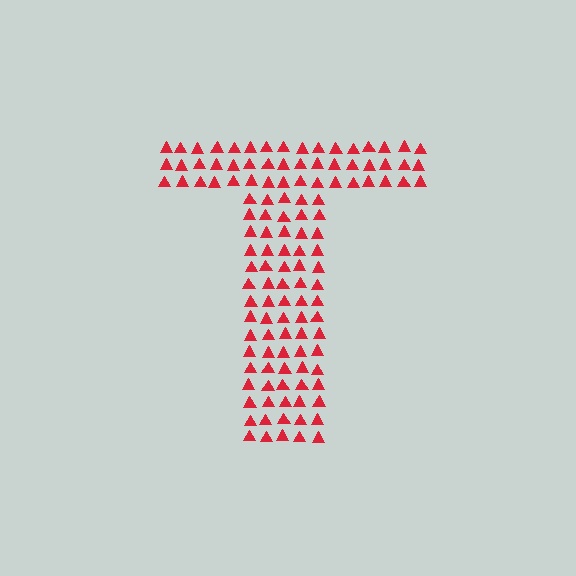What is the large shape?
The large shape is the letter T.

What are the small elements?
The small elements are triangles.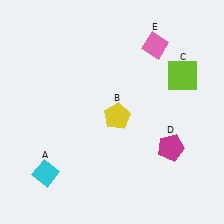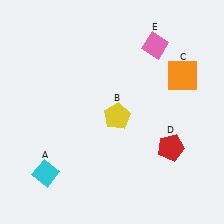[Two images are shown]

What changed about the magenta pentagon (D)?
In Image 1, D is magenta. In Image 2, it changed to red.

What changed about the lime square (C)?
In Image 1, C is lime. In Image 2, it changed to orange.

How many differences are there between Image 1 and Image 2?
There are 2 differences between the two images.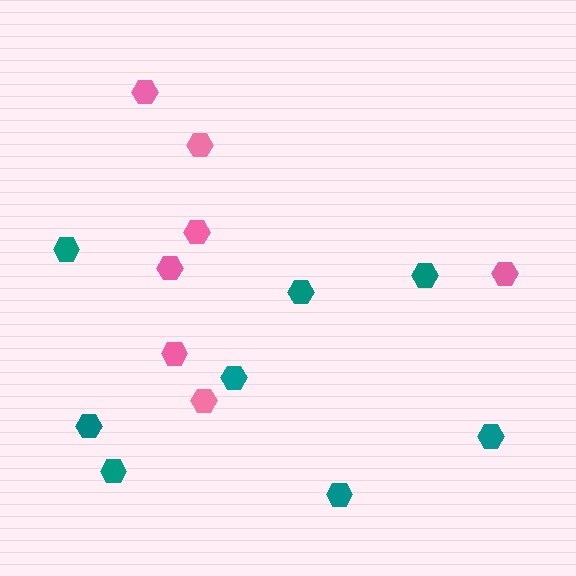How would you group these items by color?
There are 2 groups: one group of pink hexagons (7) and one group of teal hexagons (8).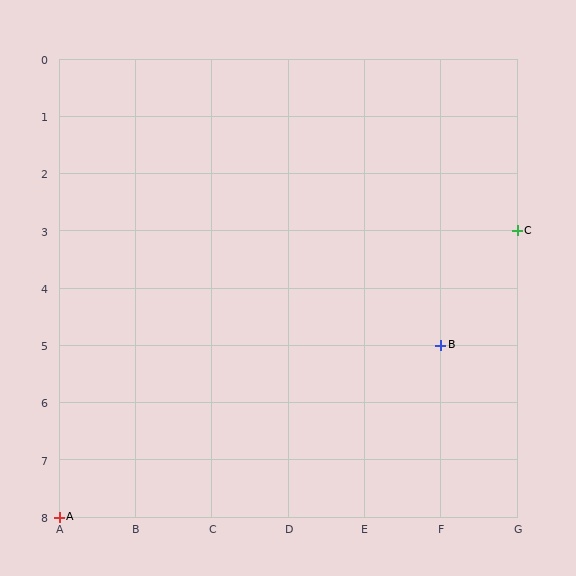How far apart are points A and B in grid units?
Points A and B are 5 columns and 3 rows apart (about 5.8 grid units diagonally).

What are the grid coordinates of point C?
Point C is at grid coordinates (G, 3).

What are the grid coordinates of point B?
Point B is at grid coordinates (F, 5).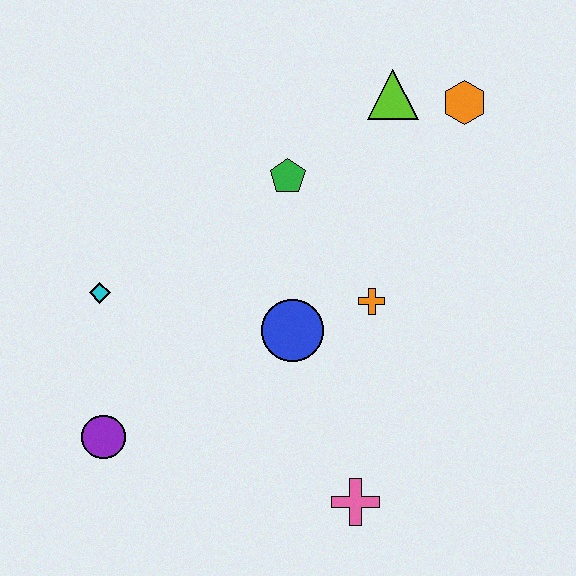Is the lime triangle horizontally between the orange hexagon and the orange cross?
Yes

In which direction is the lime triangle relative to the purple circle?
The lime triangle is above the purple circle.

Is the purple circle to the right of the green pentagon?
No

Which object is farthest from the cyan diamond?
The orange hexagon is farthest from the cyan diamond.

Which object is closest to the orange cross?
The blue circle is closest to the orange cross.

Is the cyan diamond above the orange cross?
Yes